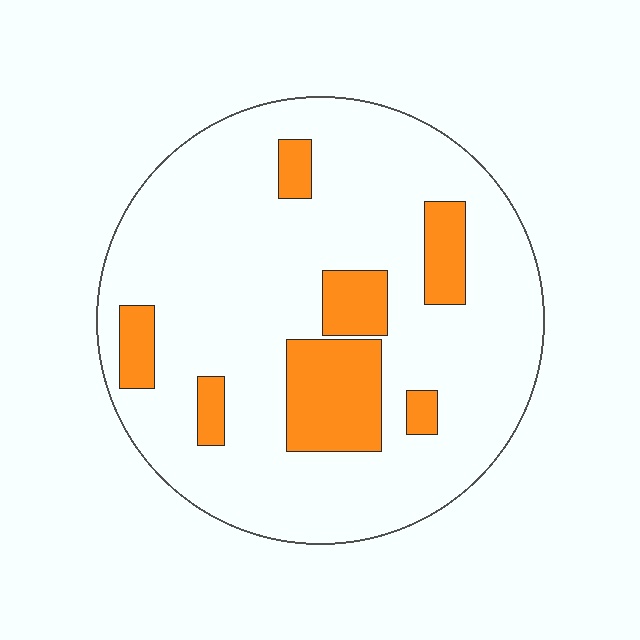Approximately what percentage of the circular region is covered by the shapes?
Approximately 20%.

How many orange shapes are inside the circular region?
7.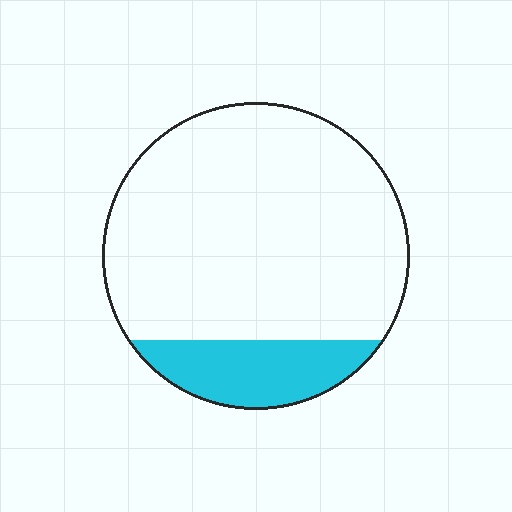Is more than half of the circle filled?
No.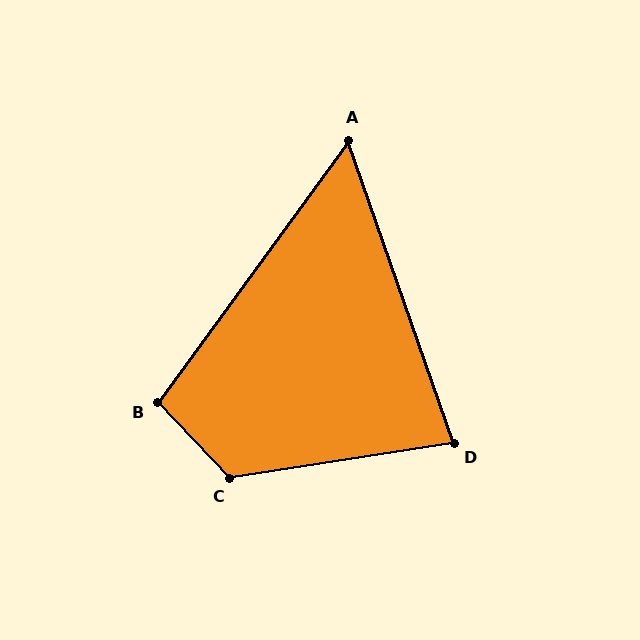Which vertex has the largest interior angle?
C, at approximately 125 degrees.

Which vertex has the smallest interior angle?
A, at approximately 55 degrees.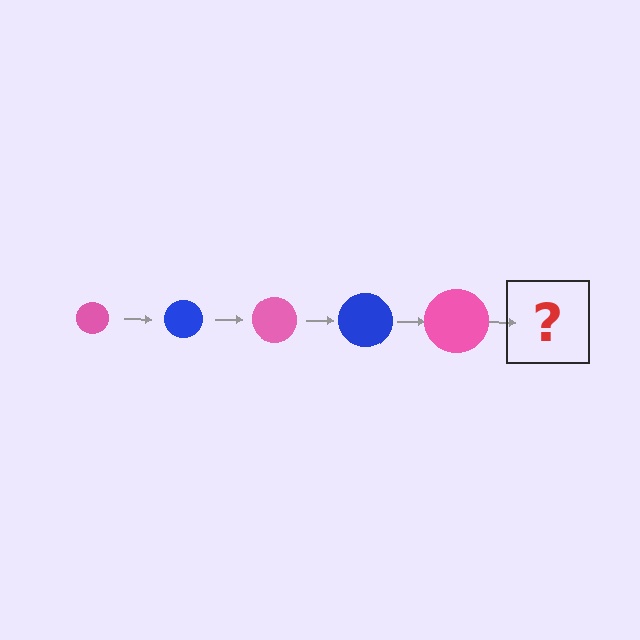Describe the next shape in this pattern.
It should be a blue circle, larger than the previous one.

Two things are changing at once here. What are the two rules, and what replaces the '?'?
The two rules are that the circle grows larger each step and the color cycles through pink and blue. The '?' should be a blue circle, larger than the previous one.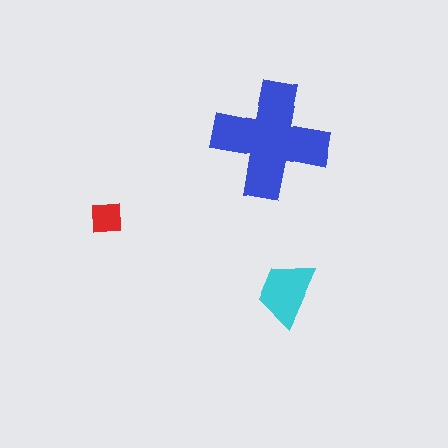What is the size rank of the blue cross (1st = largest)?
1st.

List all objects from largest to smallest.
The blue cross, the cyan trapezoid, the red square.